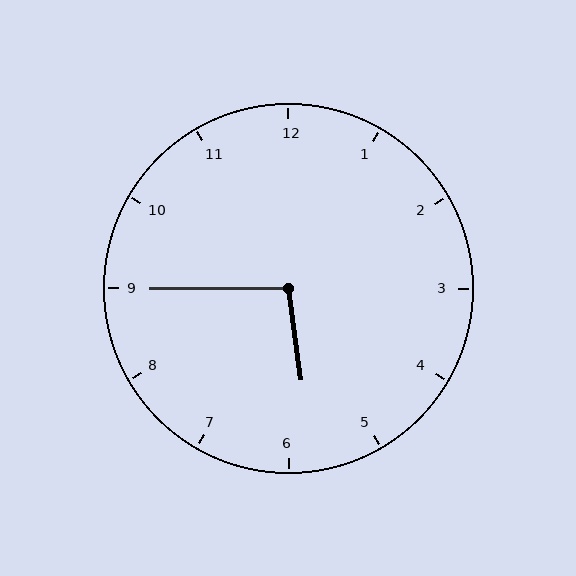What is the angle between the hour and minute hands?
Approximately 98 degrees.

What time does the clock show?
5:45.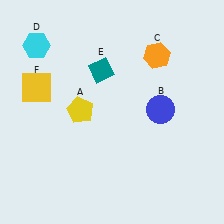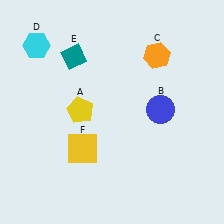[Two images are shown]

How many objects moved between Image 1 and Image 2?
2 objects moved between the two images.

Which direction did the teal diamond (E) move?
The teal diamond (E) moved left.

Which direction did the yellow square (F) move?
The yellow square (F) moved down.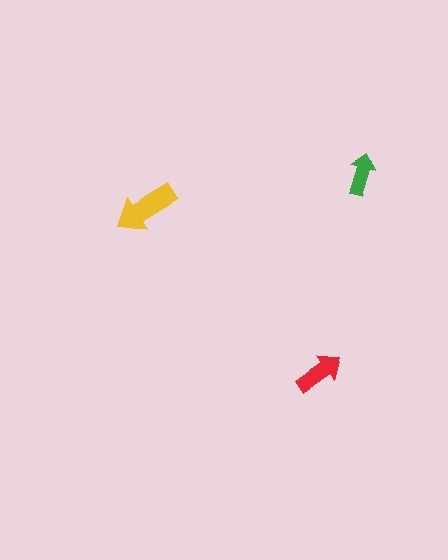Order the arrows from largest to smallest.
the yellow one, the red one, the green one.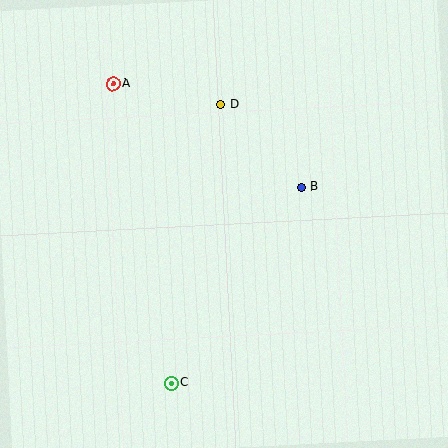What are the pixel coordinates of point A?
Point A is at (113, 84).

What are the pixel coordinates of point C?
Point C is at (171, 383).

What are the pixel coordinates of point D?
Point D is at (221, 105).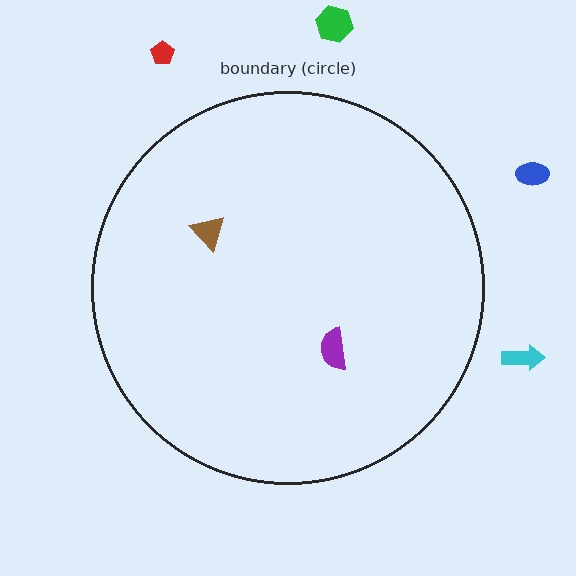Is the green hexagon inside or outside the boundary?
Outside.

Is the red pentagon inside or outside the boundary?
Outside.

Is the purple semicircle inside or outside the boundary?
Inside.